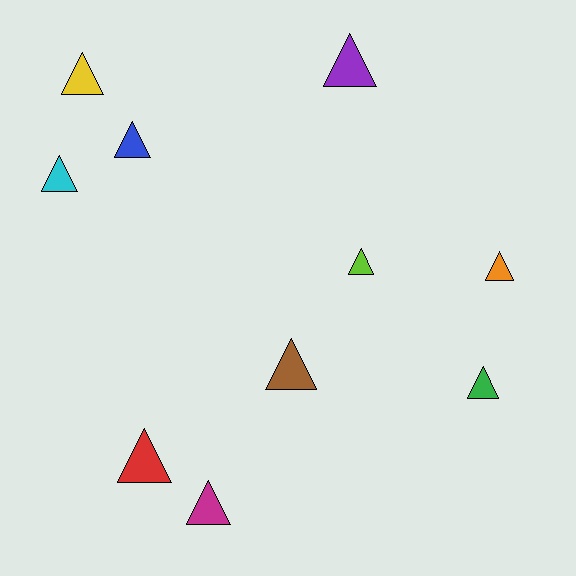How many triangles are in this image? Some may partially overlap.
There are 10 triangles.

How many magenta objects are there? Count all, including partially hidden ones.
There is 1 magenta object.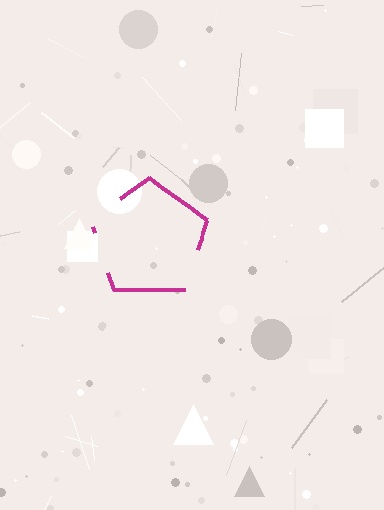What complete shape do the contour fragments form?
The contour fragments form a pentagon.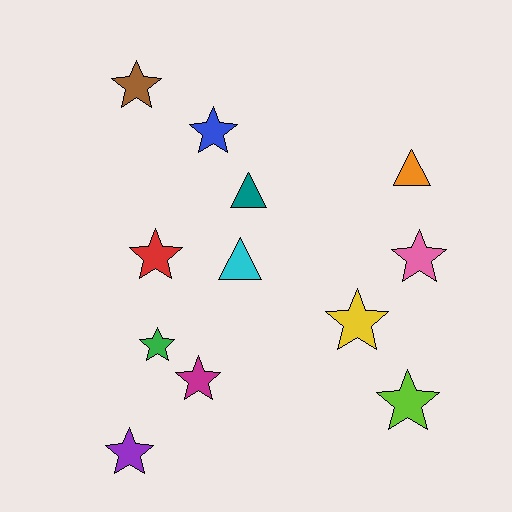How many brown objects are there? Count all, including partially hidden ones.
There is 1 brown object.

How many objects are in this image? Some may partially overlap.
There are 12 objects.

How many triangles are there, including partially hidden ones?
There are 3 triangles.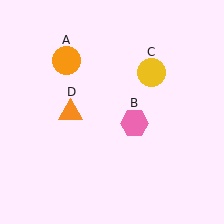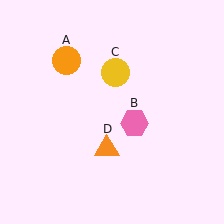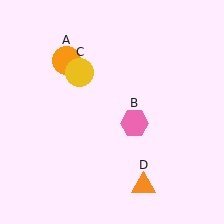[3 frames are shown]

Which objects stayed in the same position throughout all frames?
Orange circle (object A) and pink hexagon (object B) remained stationary.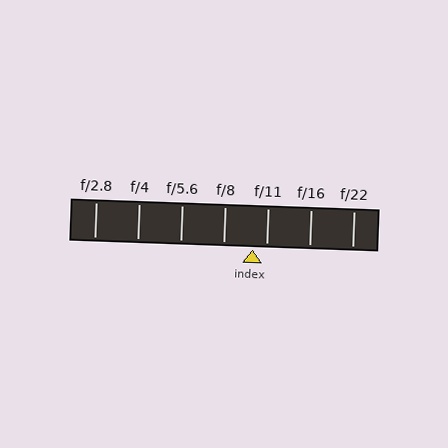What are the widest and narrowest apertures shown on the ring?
The widest aperture shown is f/2.8 and the narrowest is f/22.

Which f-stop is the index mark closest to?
The index mark is closest to f/11.